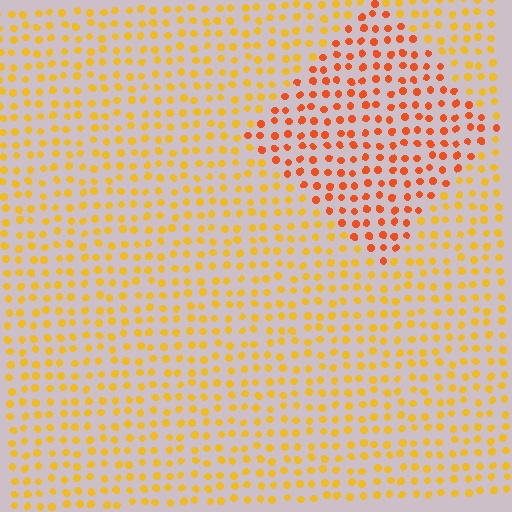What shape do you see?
I see a diamond.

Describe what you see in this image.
The image is filled with small yellow elements in a uniform arrangement. A diamond-shaped region is visible where the elements are tinted to a slightly different hue, forming a subtle color boundary.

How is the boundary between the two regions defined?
The boundary is defined purely by a slight shift in hue (about 31 degrees). Spacing, size, and orientation are identical on both sides.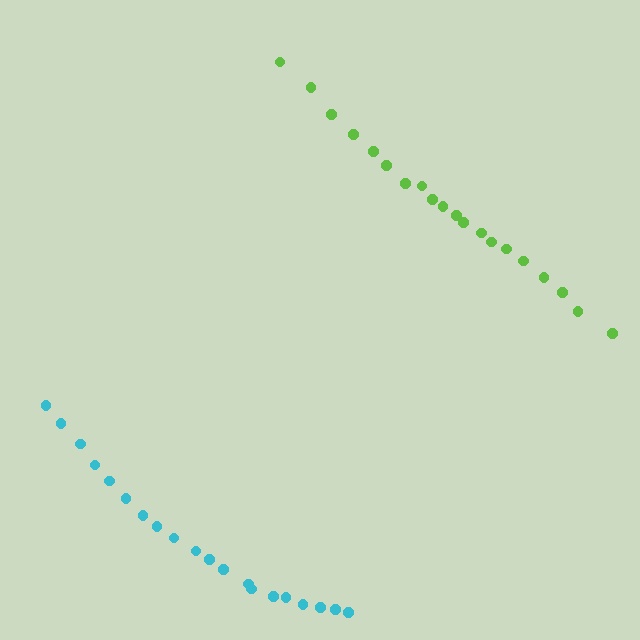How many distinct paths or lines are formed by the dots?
There are 2 distinct paths.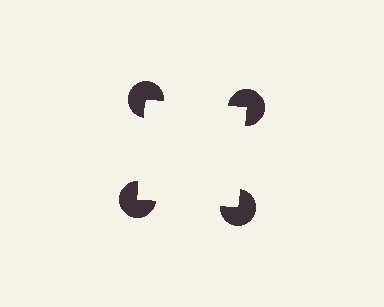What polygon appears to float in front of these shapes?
An illusory square — its edges are inferred from the aligned wedge cuts in the pac-man discs, not physically drawn.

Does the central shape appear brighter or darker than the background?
It typically appears slightly brighter than the background, even though no actual brightness change is drawn.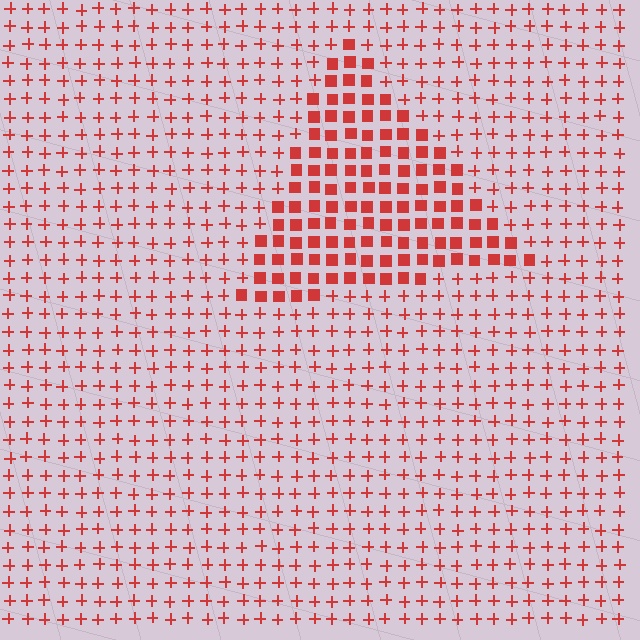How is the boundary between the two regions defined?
The boundary is defined by a change in element shape: squares inside vs. plus signs outside. All elements share the same color and spacing.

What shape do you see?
I see a triangle.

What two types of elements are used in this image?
The image uses squares inside the triangle region and plus signs outside it.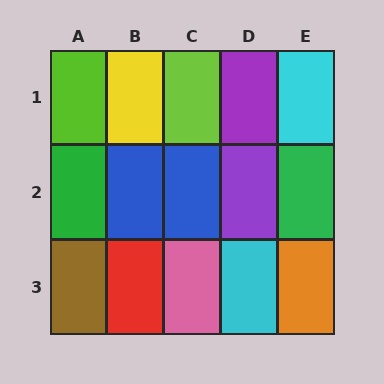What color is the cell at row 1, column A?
Lime.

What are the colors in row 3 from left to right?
Brown, red, pink, cyan, orange.